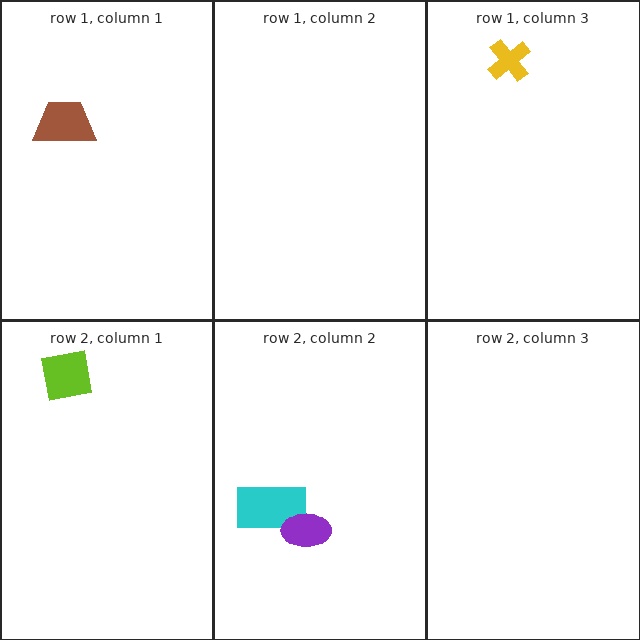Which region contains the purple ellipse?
The row 2, column 2 region.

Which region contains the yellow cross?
The row 1, column 3 region.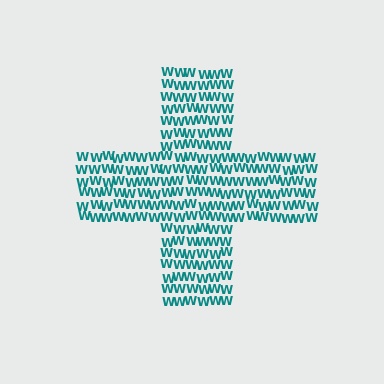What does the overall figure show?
The overall figure shows a cross.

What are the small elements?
The small elements are letter W's.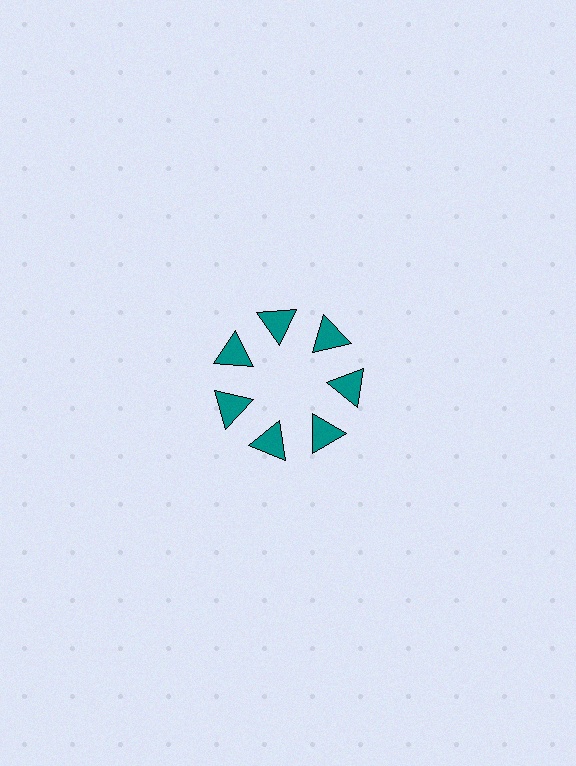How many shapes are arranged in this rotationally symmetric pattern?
There are 7 shapes, arranged in 7 groups of 1.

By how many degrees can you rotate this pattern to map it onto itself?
The pattern maps onto itself every 51 degrees of rotation.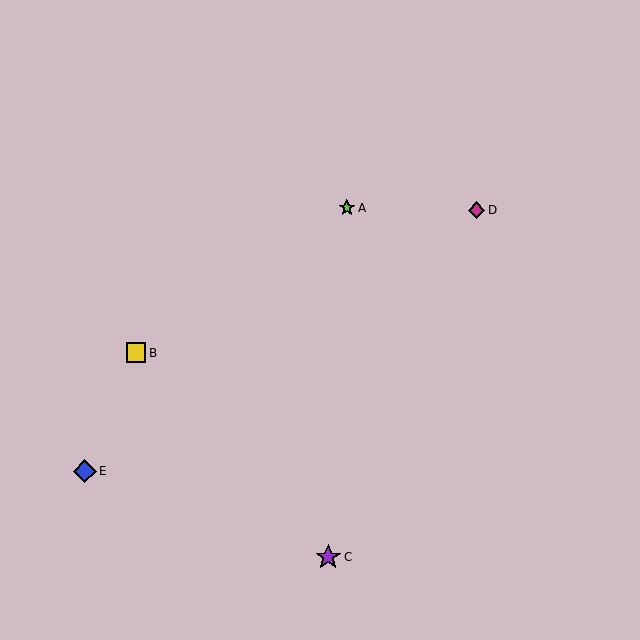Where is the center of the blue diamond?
The center of the blue diamond is at (85, 471).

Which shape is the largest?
The purple star (labeled C) is the largest.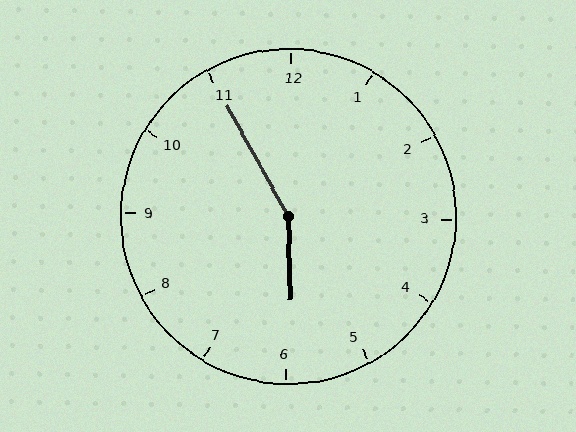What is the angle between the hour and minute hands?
Approximately 152 degrees.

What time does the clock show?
5:55.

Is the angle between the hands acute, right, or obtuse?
It is obtuse.